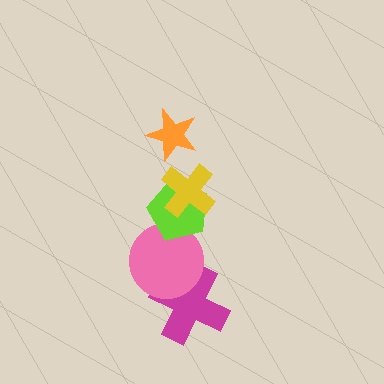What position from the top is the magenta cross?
The magenta cross is 5th from the top.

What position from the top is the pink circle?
The pink circle is 4th from the top.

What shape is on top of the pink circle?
The lime pentagon is on top of the pink circle.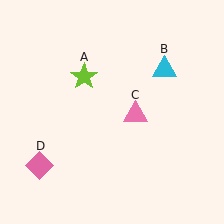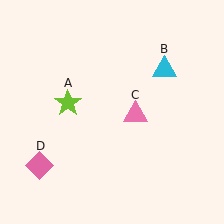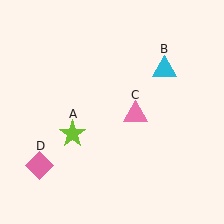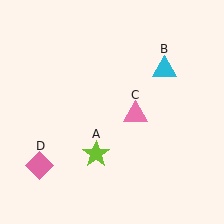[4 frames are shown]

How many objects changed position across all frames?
1 object changed position: lime star (object A).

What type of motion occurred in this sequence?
The lime star (object A) rotated counterclockwise around the center of the scene.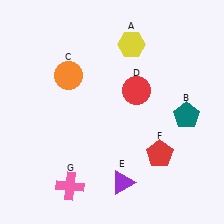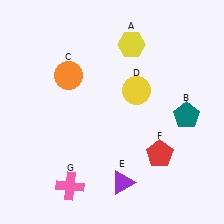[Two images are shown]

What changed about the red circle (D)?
In Image 1, D is red. In Image 2, it changed to yellow.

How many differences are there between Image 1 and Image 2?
There is 1 difference between the two images.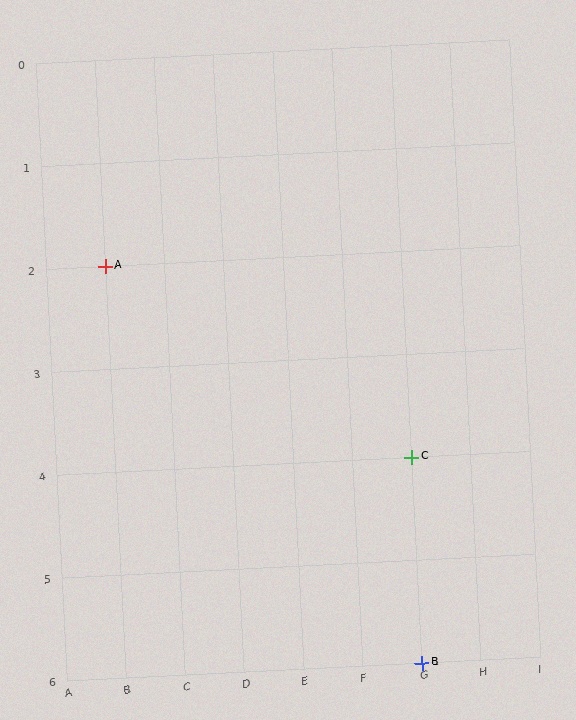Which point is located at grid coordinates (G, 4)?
Point C is at (G, 4).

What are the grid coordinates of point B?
Point B is at grid coordinates (G, 6).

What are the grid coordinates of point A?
Point A is at grid coordinates (B, 2).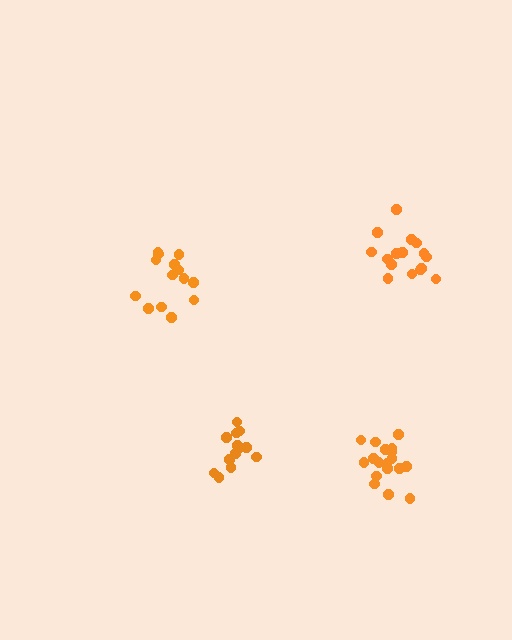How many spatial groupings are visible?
There are 4 spatial groupings.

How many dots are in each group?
Group 1: 16 dots, Group 2: 14 dots, Group 3: 13 dots, Group 4: 18 dots (61 total).